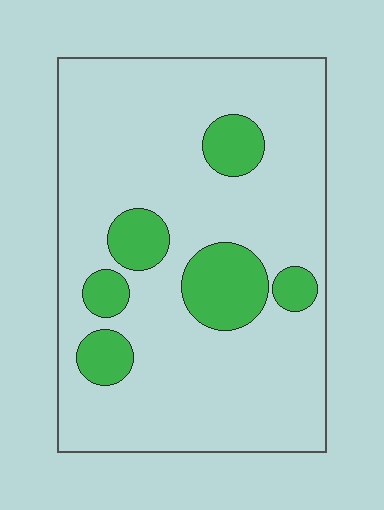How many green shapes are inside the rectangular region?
6.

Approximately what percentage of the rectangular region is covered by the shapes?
Approximately 15%.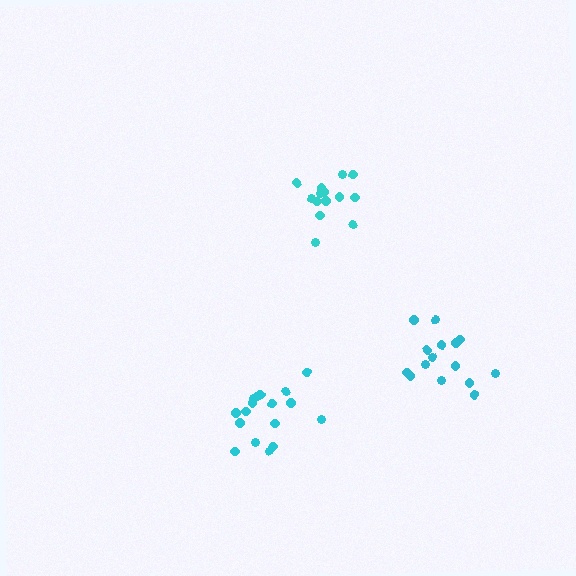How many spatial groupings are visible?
There are 3 spatial groupings.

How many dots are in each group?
Group 1: 14 dots, Group 2: 17 dots, Group 3: 15 dots (46 total).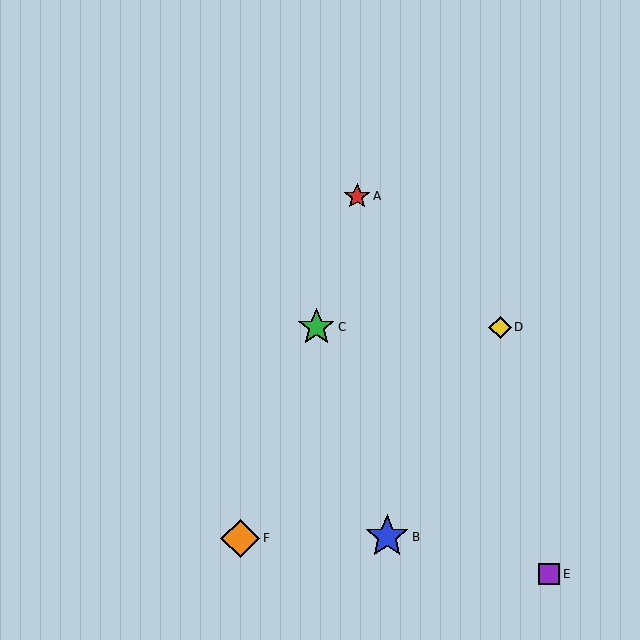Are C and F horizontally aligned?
No, C is at y≈327 and F is at y≈538.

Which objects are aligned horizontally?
Objects C, D are aligned horizontally.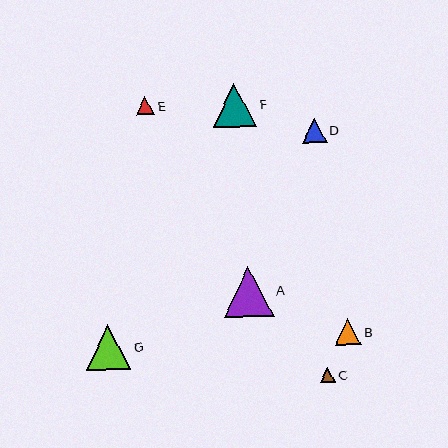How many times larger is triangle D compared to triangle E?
Triangle D is approximately 1.4 times the size of triangle E.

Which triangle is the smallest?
Triangle C is the smallest with a size of approximately 15 pixels.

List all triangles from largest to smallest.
From largest to smallest: A, G, F, B, D, E, C.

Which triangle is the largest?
Triangle A is the largest with a size of approximately 50 pixels.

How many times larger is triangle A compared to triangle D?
Triangle A is approximately 2.1 times the size of triangle D.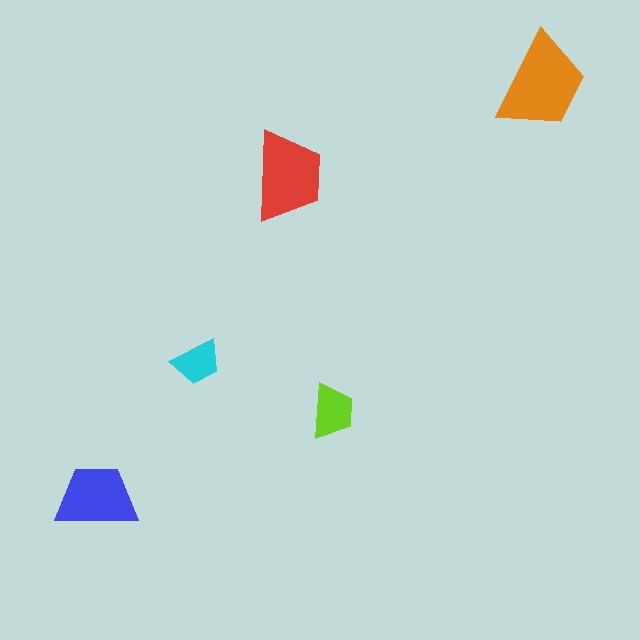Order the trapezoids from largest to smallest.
the orange one, the red one, the blue one, the lime one, the cyan one.